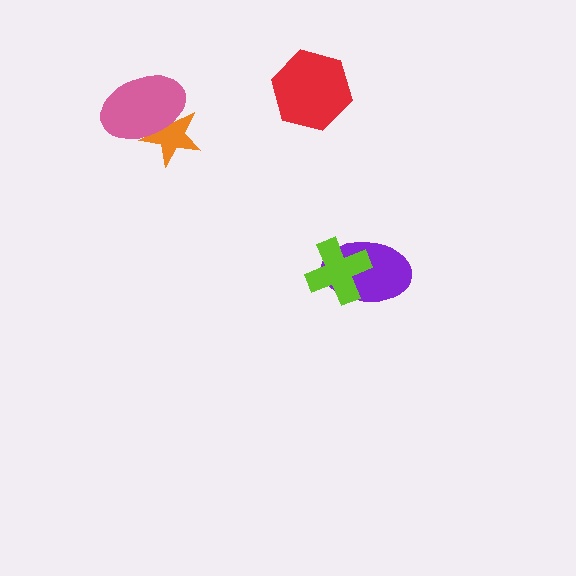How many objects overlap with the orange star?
1 object overlaps with the orange star.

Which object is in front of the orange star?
The pink ellipse is in front of the orange star.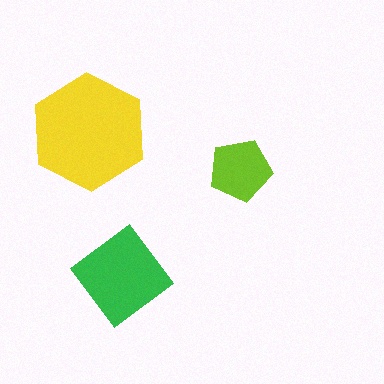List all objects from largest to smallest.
The yellow hexagon, the green diamond, the lime pentagon.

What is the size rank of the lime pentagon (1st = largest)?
3rd.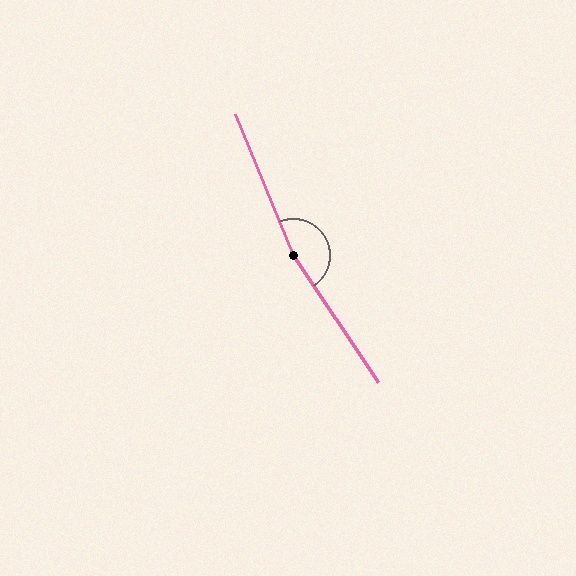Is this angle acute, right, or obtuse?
It is obtuse.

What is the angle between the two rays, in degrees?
Approximately 169 degrees.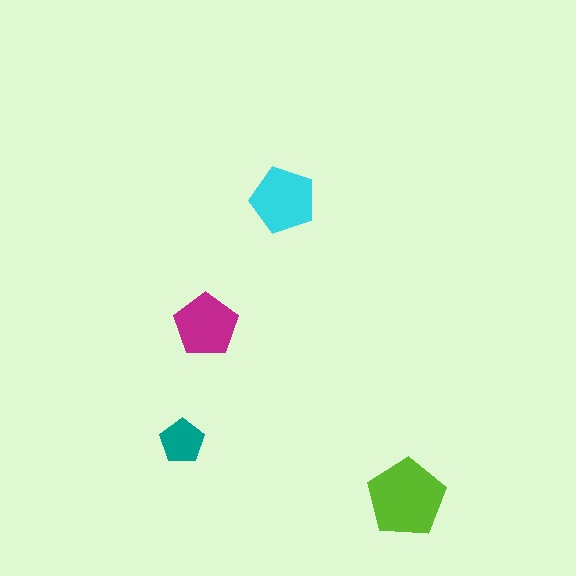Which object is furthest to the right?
The lime pentagon is rightmost.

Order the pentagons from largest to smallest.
the lime one, the cyan one, the magenta one, the teal one.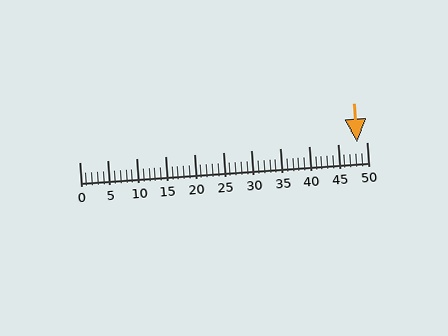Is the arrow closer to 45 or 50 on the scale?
The arrow is closer to 50.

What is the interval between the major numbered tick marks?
The major tick marks are spaced 5 units apart.